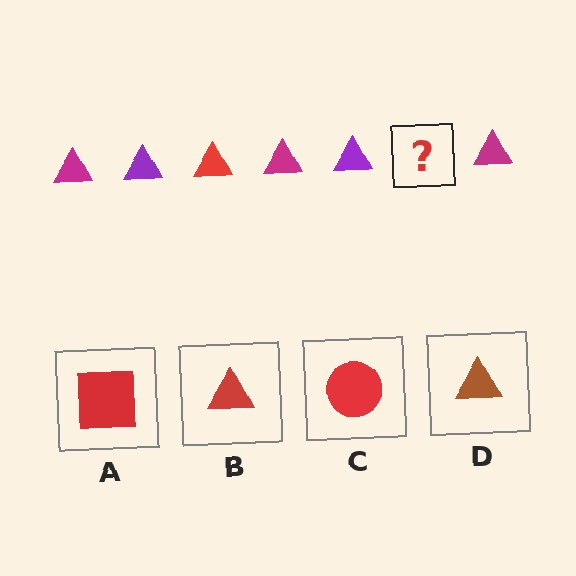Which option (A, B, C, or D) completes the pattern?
B.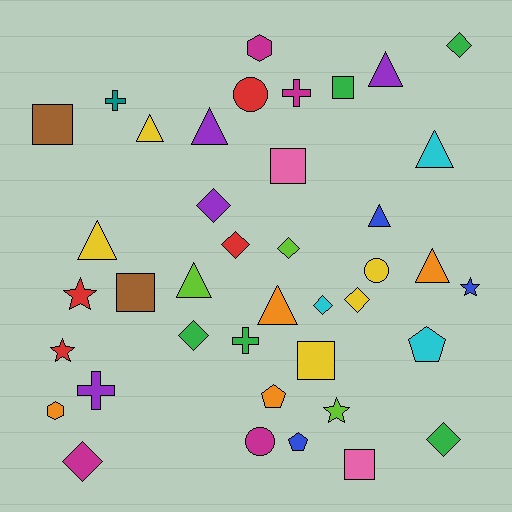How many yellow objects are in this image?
There are 5 yellow objects.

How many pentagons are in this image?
There are 3 pentagons.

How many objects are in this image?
There are 40 objects.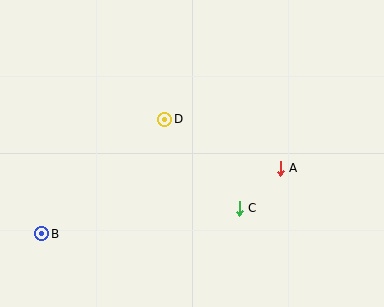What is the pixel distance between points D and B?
The distance between D and B is 168 pixels.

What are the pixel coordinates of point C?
Point C is at (239, 208).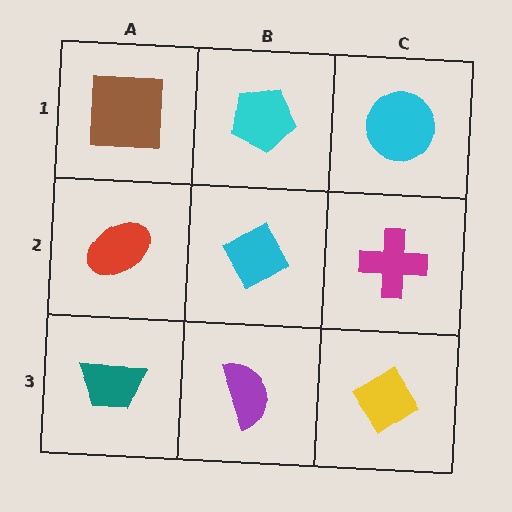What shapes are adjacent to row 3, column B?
A cyan diamond (row 2, column B), a teal trapezoid (row 3, column A), a yellow diamond (row 3, column C).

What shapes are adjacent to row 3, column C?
A magenta cross (row 2, column C), a purple semicircle (row 3, column B).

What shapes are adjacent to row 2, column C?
A cyan circle (row 1, column C), a yellow diamond (row 3, column C), a cyan diamond (row 2, column B).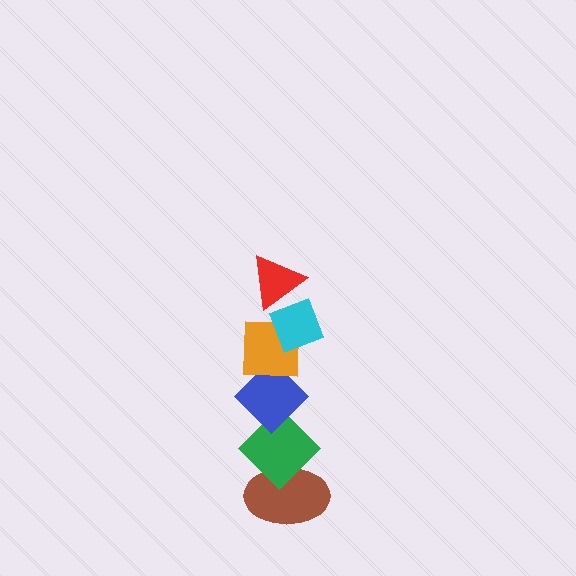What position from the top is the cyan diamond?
The cyan diamond is 2nd from the top.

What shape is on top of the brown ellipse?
The green diamond is on top of the brown ellipse.